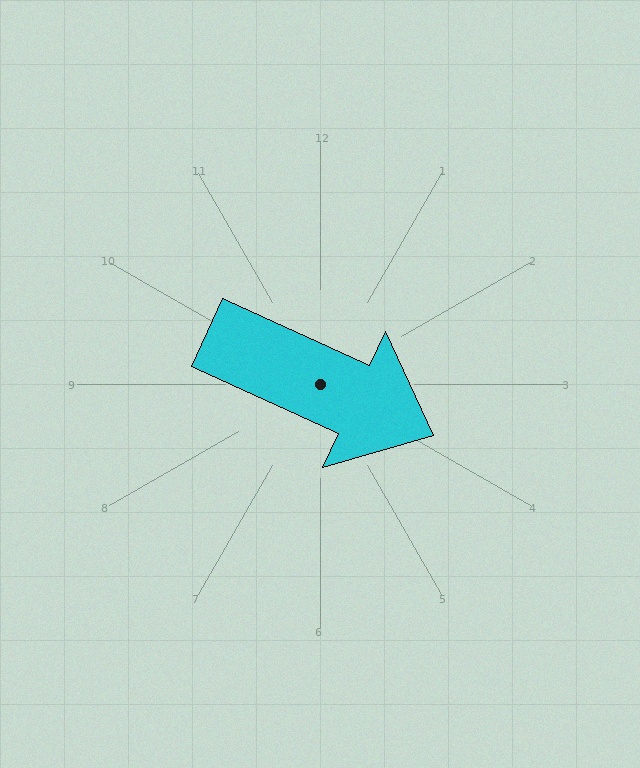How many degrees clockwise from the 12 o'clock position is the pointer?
Approximately 115 degrees.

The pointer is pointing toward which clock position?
Roughly 4 o'clock.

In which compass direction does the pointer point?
Southeast.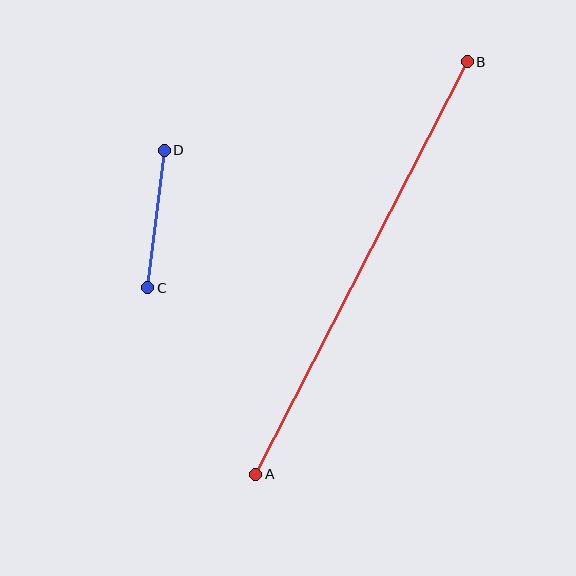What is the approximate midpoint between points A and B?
The midpoint is at approximately (362, 268) pixels.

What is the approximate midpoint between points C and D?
The midpoint is at approximately (156, 219) pixels.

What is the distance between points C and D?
The distance is approximately 138 pixels.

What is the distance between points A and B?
The distance is approximately 464 pixels.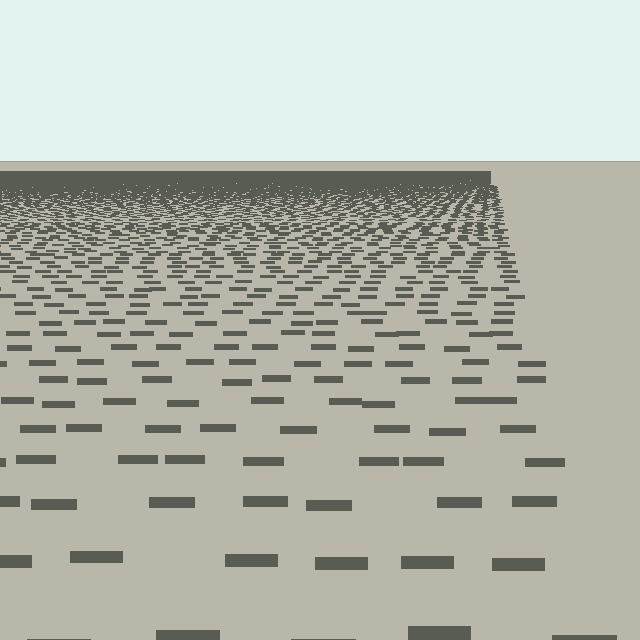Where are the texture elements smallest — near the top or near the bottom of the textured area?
Near the top.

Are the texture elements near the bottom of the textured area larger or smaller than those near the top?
Larger. Near the bottom, elements are closer to the viewer and appear at a bigger on-screen size.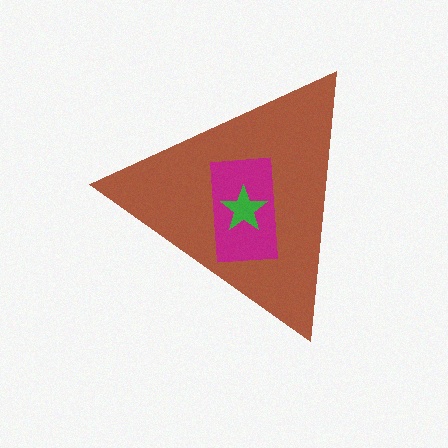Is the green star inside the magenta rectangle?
Yes.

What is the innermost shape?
The green star.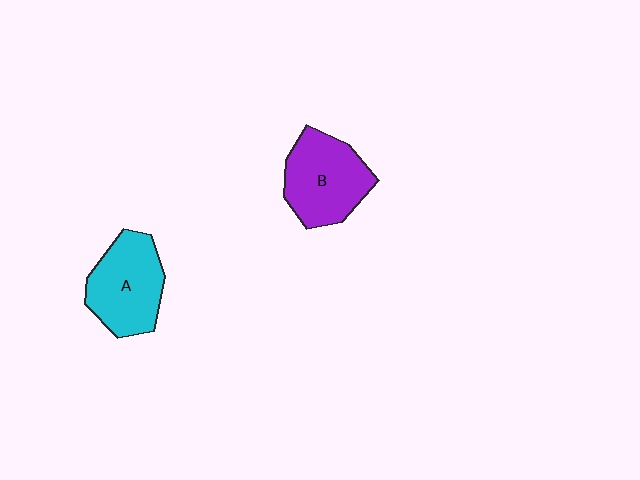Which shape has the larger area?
Shape B (purple).